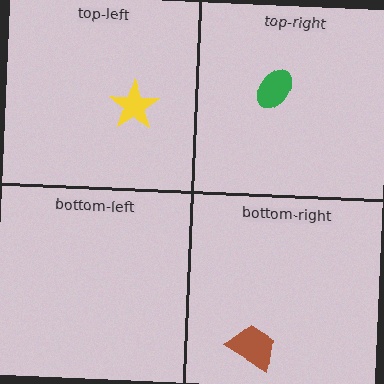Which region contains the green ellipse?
The top-right region.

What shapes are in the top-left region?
The yellow star.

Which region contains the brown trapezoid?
The bottom-right region.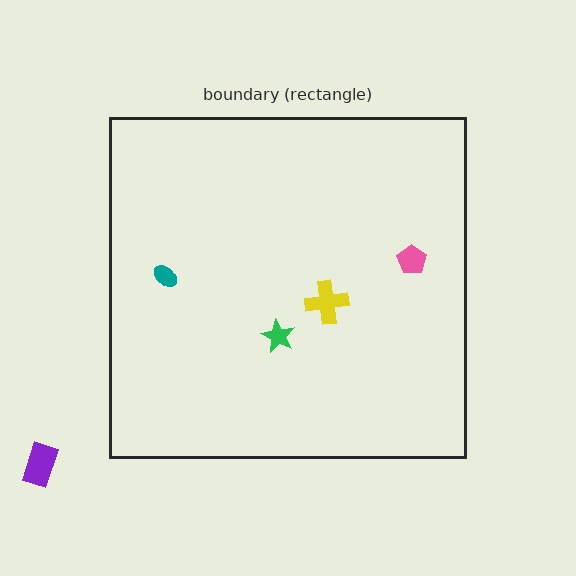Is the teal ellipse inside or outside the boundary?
Inside.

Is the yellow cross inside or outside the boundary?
Inside.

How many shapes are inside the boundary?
4 inside, 1 outside.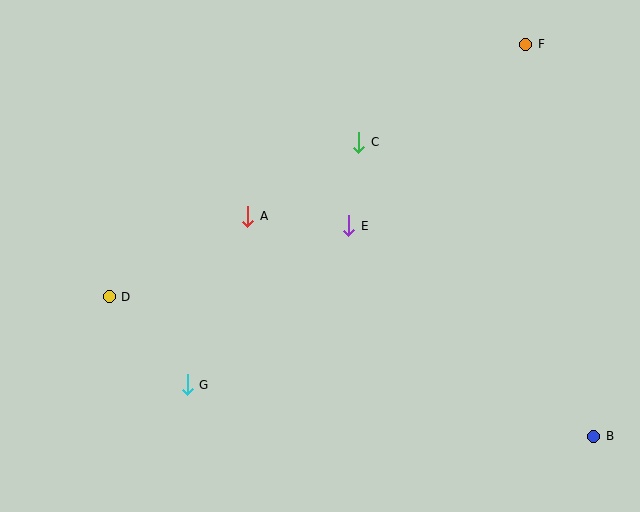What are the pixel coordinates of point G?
Point G is at (187, 385).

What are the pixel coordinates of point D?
Point D is at (109, 297).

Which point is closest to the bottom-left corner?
Point G is closest to the bottom-left corner.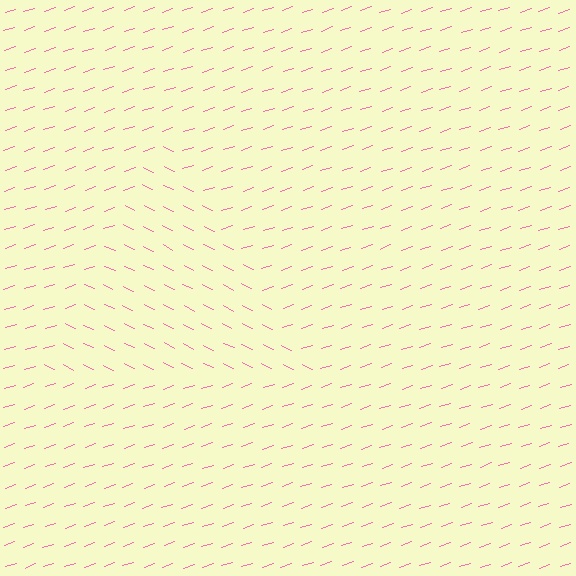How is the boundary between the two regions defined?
The boundary is defined purely by a change in line orientation (approximately 45 degrees difference). All lines are the same color and thickness.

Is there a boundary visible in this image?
Yes, there is a texture boundary formed by a change in line orientation.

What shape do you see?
I see a triangle.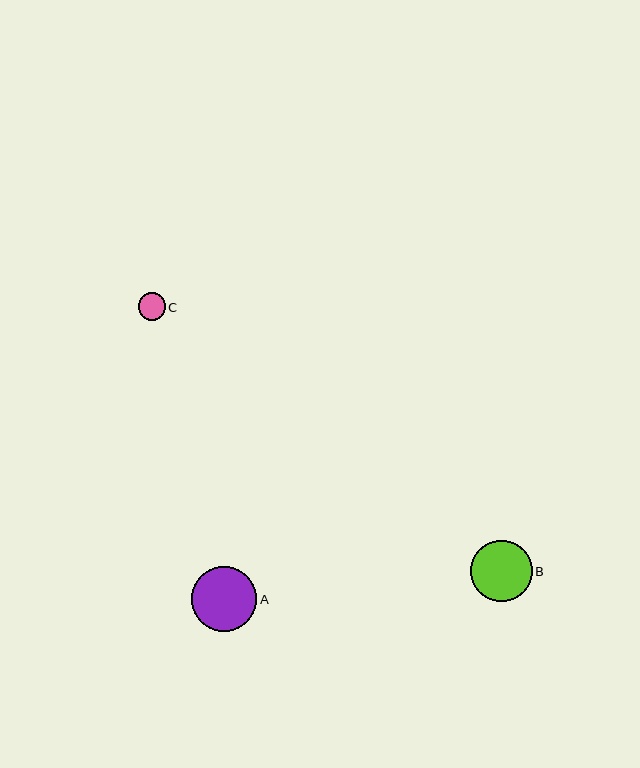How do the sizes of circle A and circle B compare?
Circle A and circle B are approximately the same size.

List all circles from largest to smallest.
From largest to smallest: A, B, C.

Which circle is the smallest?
Circle C is the smallest with a size of approximately 27 pixels.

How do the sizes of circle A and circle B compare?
Circle A and circle B are approximately the same size.